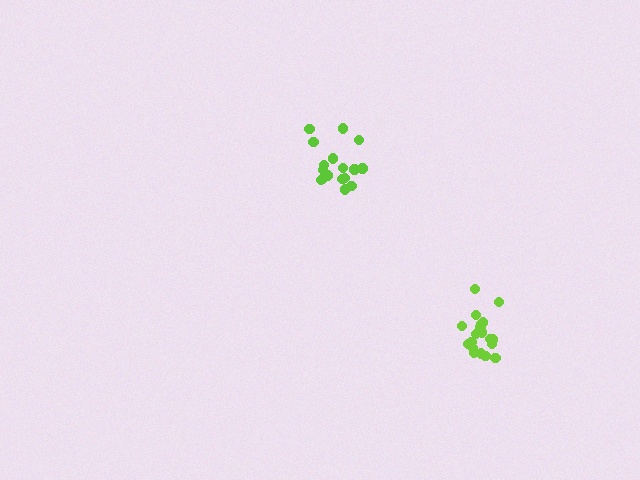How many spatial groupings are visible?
There are 2 spatial groupings.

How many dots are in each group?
Group 1: 19 dots, Group 2: 17 dots (36 total).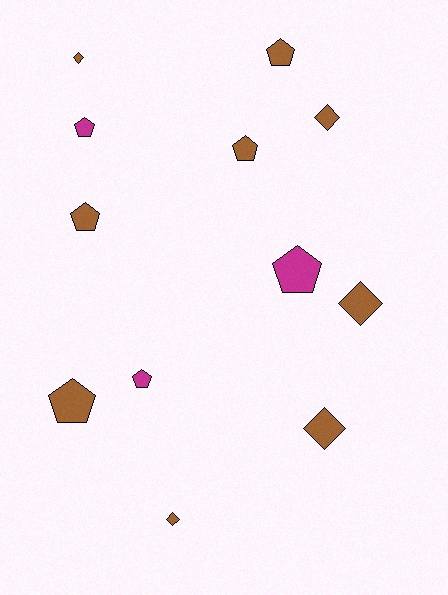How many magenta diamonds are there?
There are no magenta diamonds.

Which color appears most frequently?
Brown, with 9 objects.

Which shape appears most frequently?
Pentagon, with 7 objects.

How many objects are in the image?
There are 12 objects.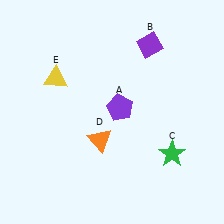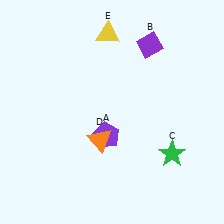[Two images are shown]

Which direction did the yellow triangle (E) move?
The yellow triangle (E) moved right.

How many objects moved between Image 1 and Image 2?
2 objects moved between the two images.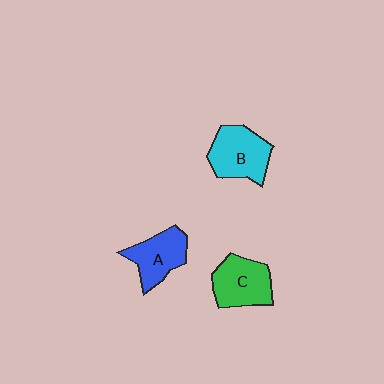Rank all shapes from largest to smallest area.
From largest to smallest: B (cyan), C (green), A (blue).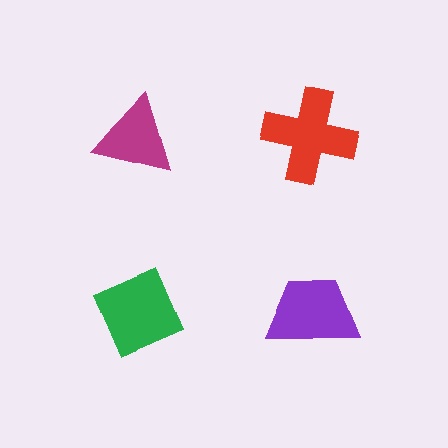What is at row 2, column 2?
A purple trapezoid.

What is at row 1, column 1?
A magenta triangle.